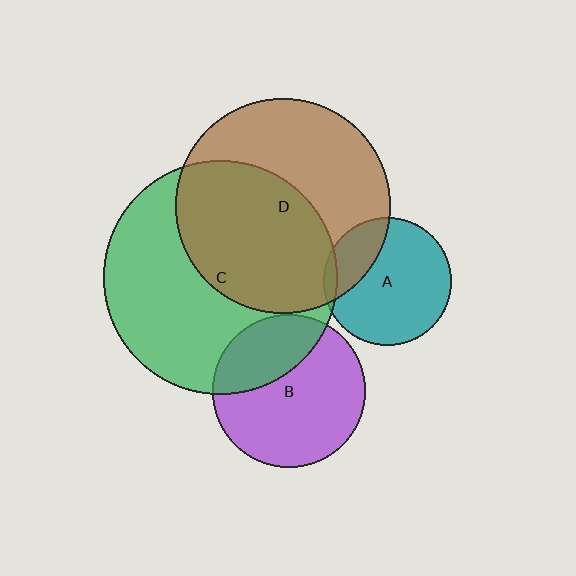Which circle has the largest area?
Circle C (green).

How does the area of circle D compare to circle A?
Approximately 2.8 times.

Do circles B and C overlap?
Yes.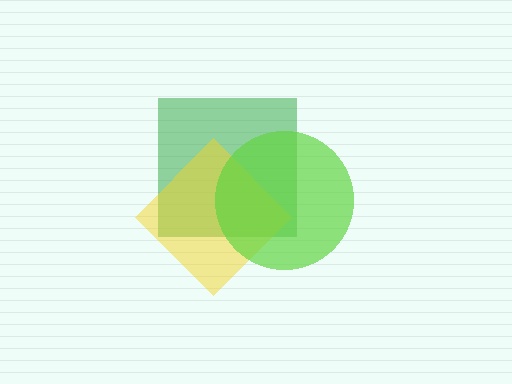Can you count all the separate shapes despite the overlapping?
Yes, there are 3 separate shapes.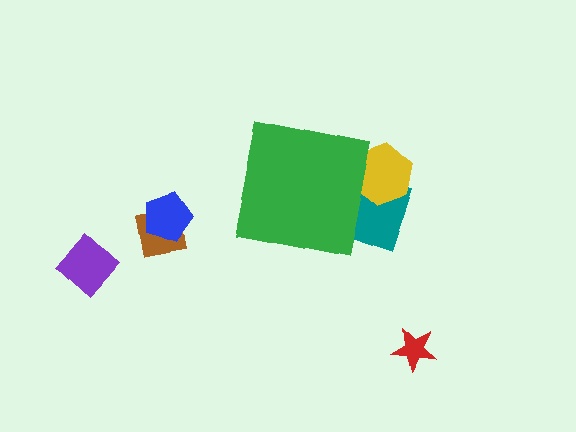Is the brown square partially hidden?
No, the brown square is fully visible.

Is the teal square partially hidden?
Yes, the teal square is partially hidden behind the green square.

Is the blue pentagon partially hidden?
No, the blue pentagon is fully visible.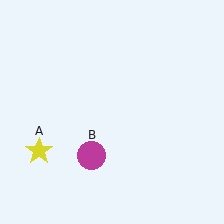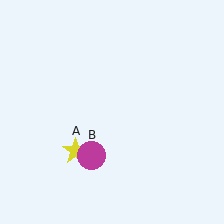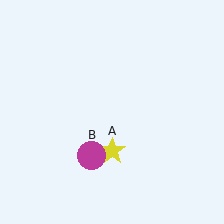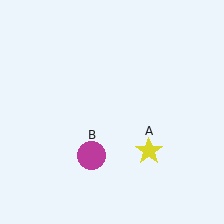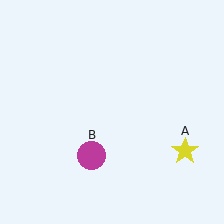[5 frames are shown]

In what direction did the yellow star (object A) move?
The yellow star (object A) moved right.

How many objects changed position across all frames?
1 object changed position: yellow star (object A).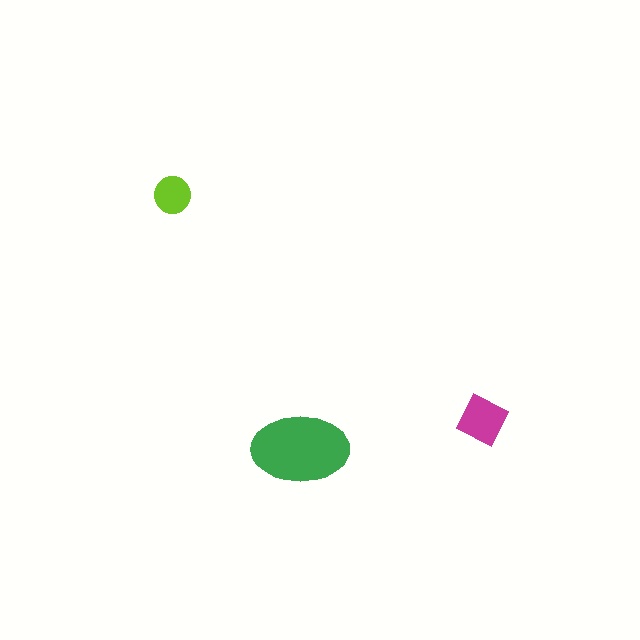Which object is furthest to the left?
The lime circle is leftmost.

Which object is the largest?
The green ellipse.